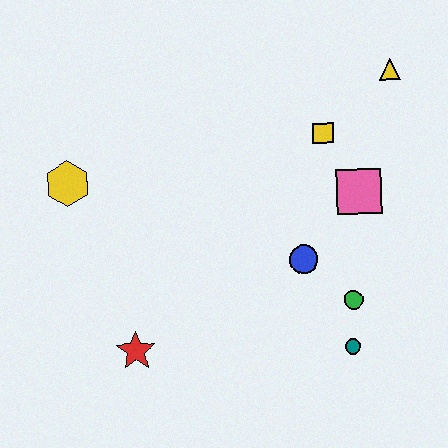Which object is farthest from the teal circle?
The yellow hexagon is farthest from the teal circle.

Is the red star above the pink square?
No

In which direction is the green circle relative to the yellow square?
The green circle is below the yellow square.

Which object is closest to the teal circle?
The green circle is closest to the teal circle.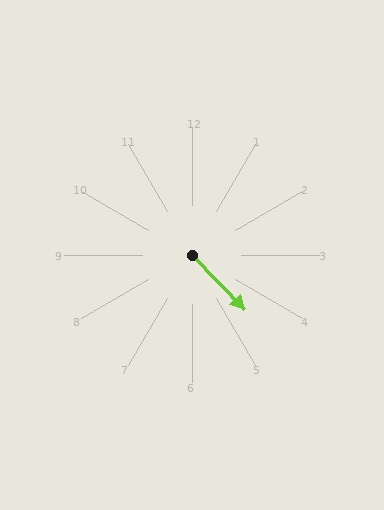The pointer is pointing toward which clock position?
Roughly 5 o'clock.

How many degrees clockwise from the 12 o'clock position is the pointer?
Approximately 136 degrees.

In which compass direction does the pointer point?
Southeast.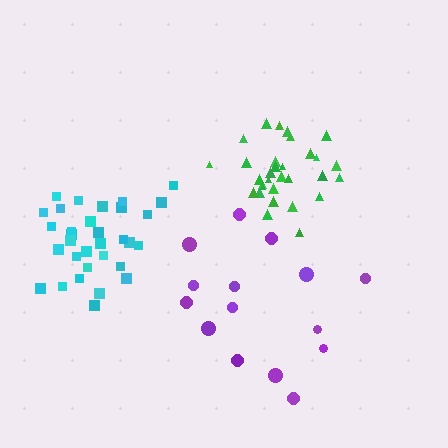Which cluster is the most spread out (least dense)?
Purple.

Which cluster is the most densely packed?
Green.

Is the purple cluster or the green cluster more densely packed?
Green.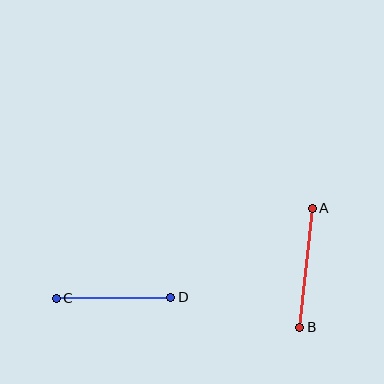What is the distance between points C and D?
The distance is approximately 115 pixels.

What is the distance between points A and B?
The distance is approximately 119 pixels.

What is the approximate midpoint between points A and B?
The midpoint is at approximately (306, 268) pixels.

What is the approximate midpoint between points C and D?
The midpoint is at approximately (114, 298) pixels.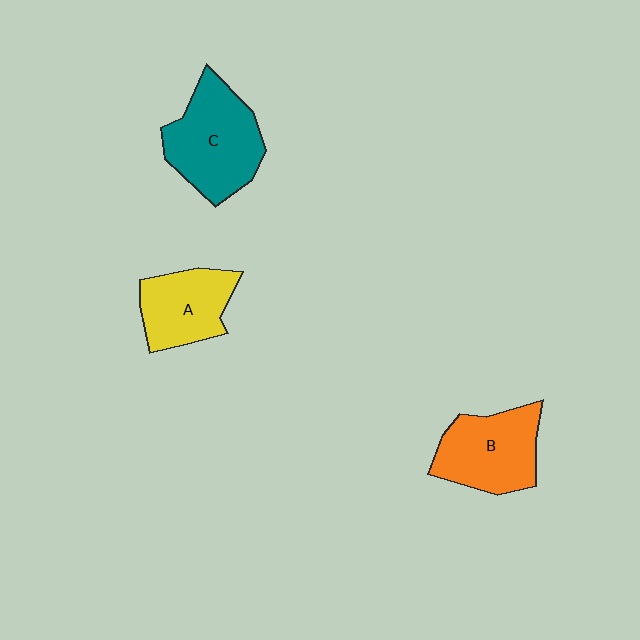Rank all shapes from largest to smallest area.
From largest to smallest: C (teal), B (orange), A (yellow).